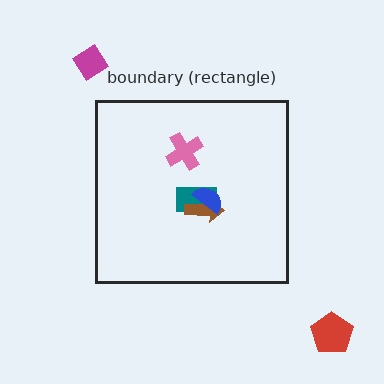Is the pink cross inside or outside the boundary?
Inside.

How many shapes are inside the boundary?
4 inside, 2 outside.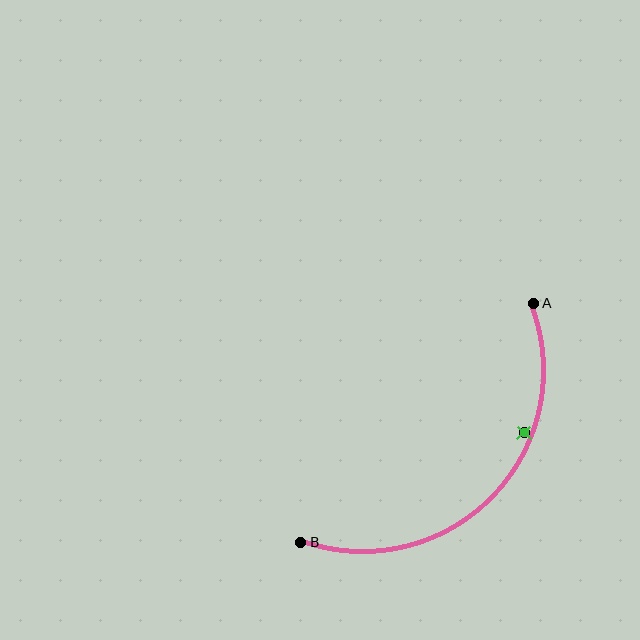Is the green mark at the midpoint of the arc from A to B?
No — the green mark does not lie on the arc at all. It sits slightly inside the curve.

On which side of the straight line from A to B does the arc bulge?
The arc bulges below and to the right of the straight line connecting A and B.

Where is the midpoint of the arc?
The arc midpoint is the point on the curve farthest from the straight line joining A and B. It sits below and to the right of that line.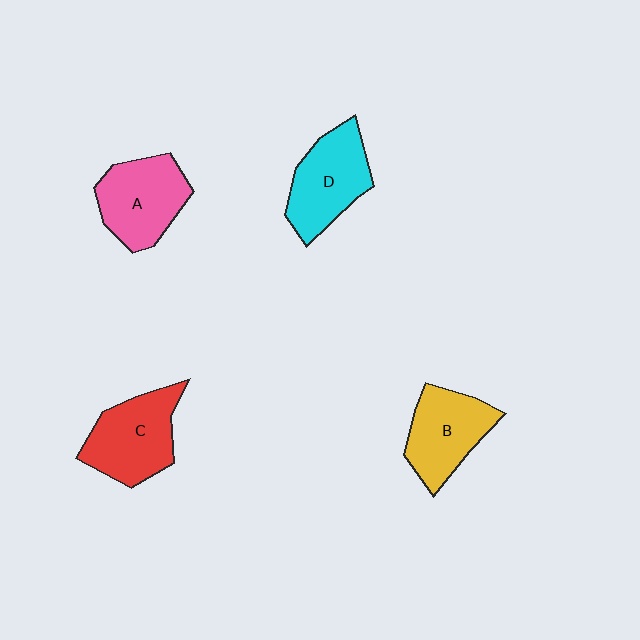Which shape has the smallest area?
Shape B (yellow).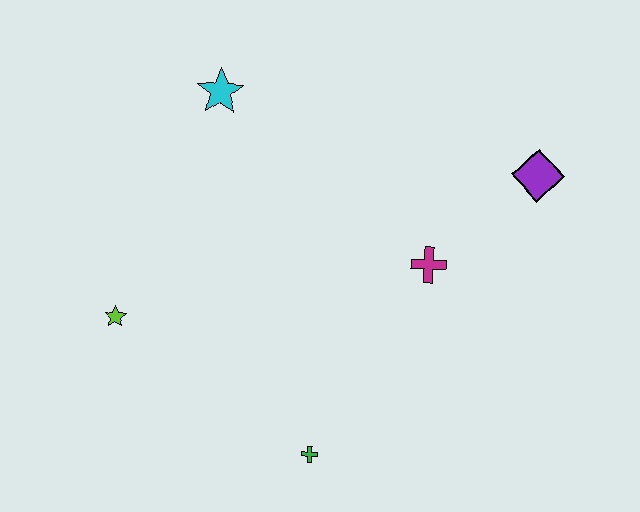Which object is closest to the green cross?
The magenta cross is closest to the green cross.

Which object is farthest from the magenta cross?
The lime star is farthest from the magenta cross.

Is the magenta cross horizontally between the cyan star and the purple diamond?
Yes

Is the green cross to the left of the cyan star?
No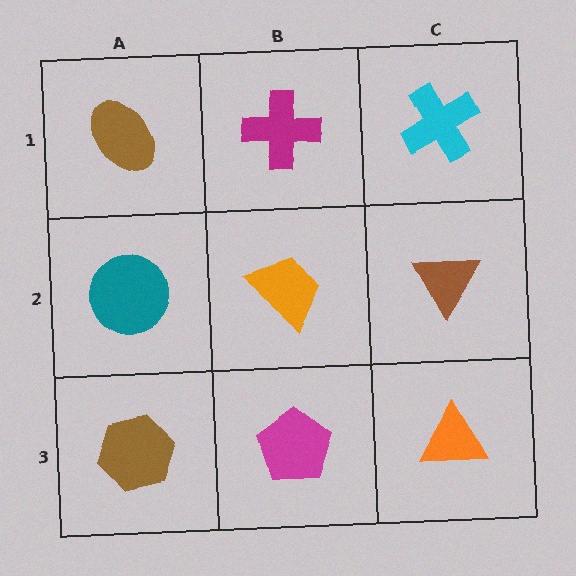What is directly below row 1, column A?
A teal circle.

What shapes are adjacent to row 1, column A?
A teal circle (row 2, column A), a magenta cross (row 1, column B).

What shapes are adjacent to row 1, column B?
An orange trapezoid (row 2, column B), a brown ellipse (row 1, column A), a cyan cross (row 1, column C).